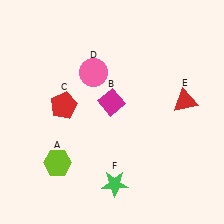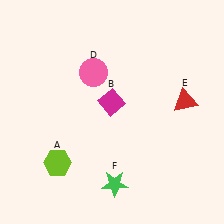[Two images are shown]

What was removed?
The red pentagon (C) was removed in Image 2.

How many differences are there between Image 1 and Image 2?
There is 1 difference between the two images.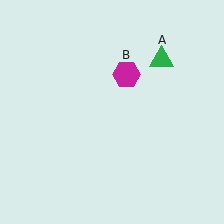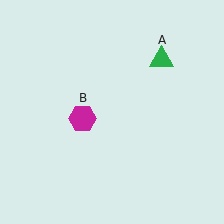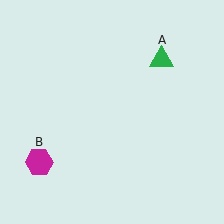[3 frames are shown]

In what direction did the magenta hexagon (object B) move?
The magenta hexagon (object B) moved down and to the left.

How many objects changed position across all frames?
1 object changed position: magenta hexagon (object B).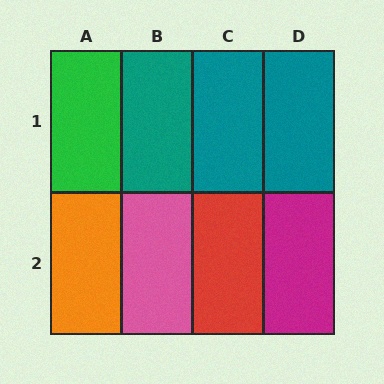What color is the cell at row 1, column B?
Teal.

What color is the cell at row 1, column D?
Teal.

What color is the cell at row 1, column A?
Green.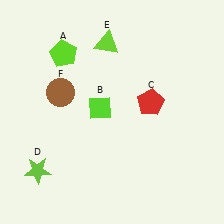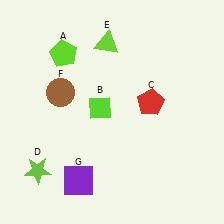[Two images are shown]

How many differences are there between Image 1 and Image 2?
There is 1 difference between the two images.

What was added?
A purple square (G) was added in Image 2.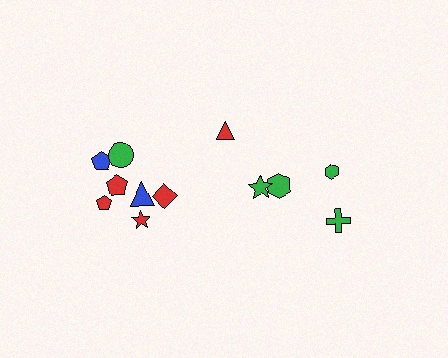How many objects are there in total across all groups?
There are 12 objects.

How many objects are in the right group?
There are 4 objects.